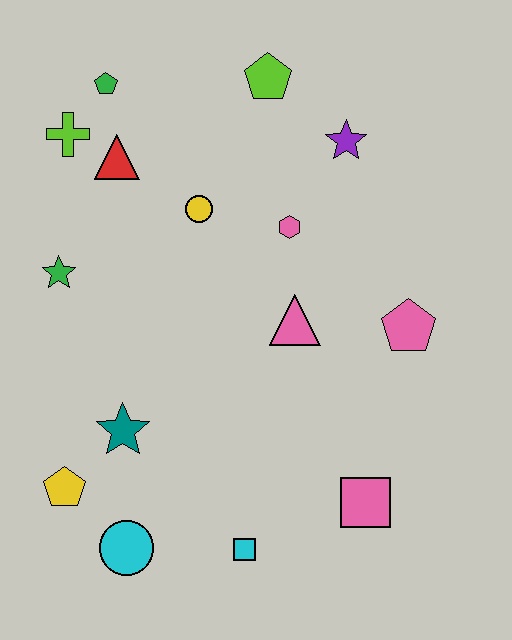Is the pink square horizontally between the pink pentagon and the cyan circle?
Yes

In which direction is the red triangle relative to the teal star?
The red triangle is above the teal star.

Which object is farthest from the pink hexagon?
The cyan circle is farthest from the pink hexagon.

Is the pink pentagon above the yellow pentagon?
Yes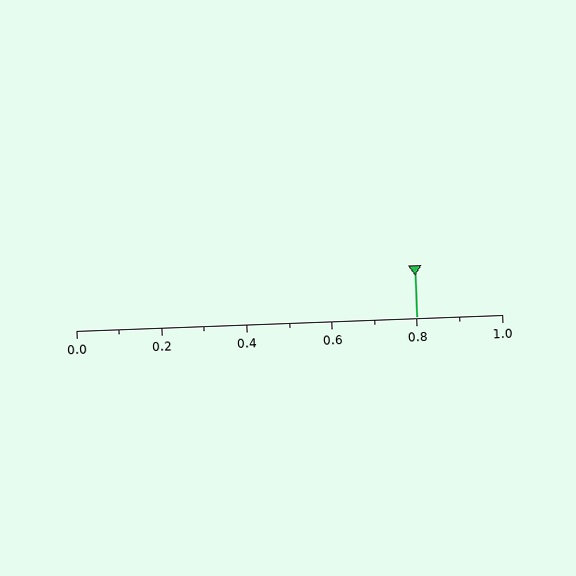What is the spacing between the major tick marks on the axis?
The major ticks are spaced 0.2 apart.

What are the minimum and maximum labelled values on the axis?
The axis runs from 0.0 to 1.0.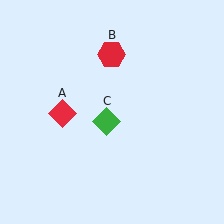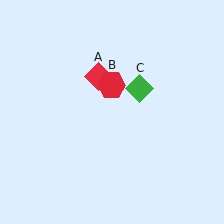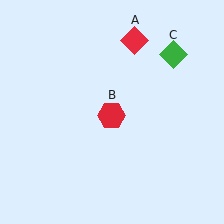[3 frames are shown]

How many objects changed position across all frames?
3 objects changed position: red diamond (object A), red hexagon (object B), green diamond (object C).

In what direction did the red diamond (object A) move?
The red diamond (object A) moved up and to the right.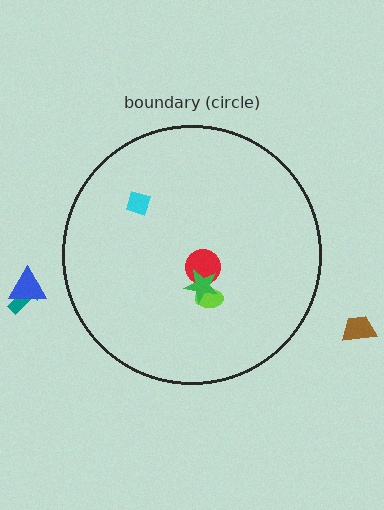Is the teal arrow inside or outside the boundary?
Outside.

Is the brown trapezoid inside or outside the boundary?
Outside.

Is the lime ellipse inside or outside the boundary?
Inside.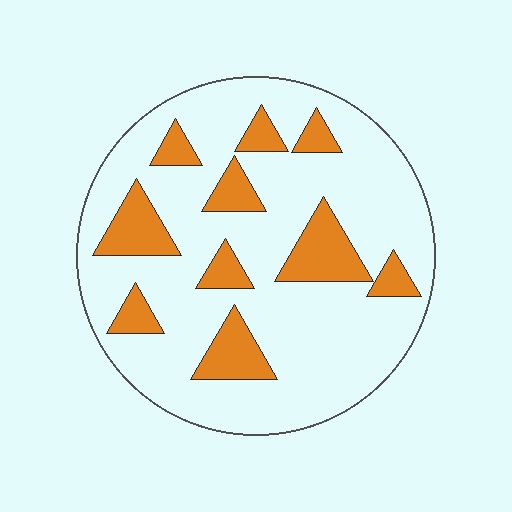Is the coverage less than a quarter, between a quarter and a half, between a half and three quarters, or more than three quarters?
Less than a quarter.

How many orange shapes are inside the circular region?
10.